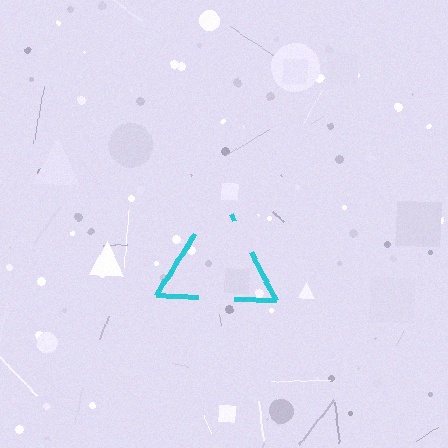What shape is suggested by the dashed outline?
The dashed outline suggests a triangle.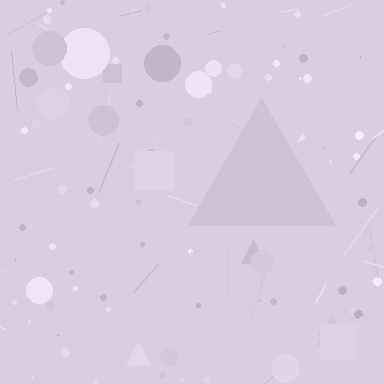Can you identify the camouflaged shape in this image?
The camouflaged shape is a triangle.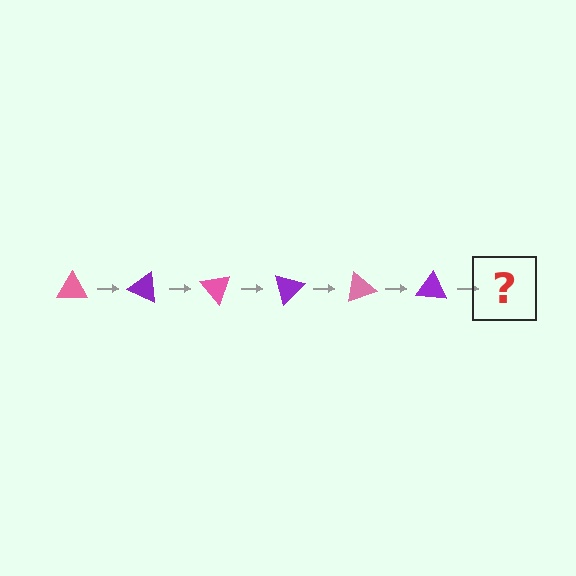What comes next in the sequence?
The next element should be a pink triangle, rotated 150 degrees from the start.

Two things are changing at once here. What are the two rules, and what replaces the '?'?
The two rules are that it rotates 25 degrees each step and the color cycles through pink and purple. The '?' should be a pink triangle, rotated 150 degrees from the start.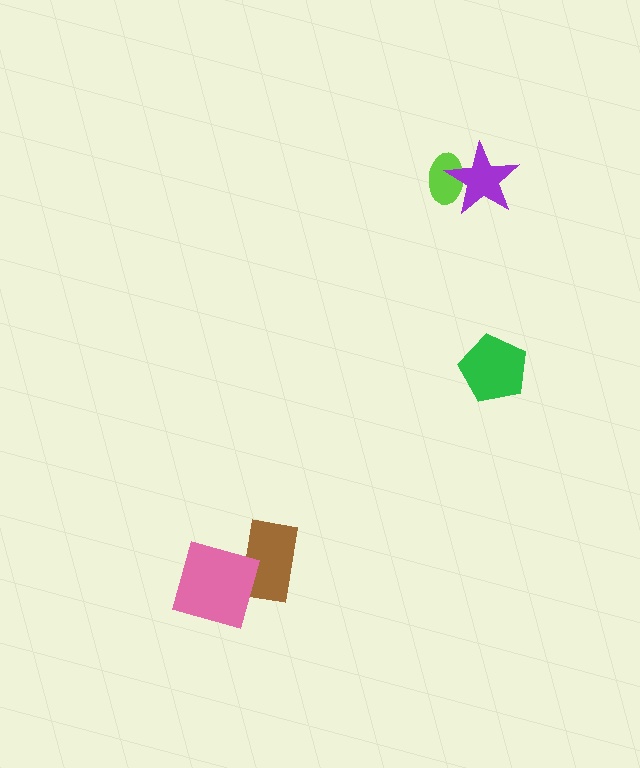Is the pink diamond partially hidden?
No, no other shape covers it.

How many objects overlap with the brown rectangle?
1 object overlaps with the brown rectangle.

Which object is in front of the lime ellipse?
The purple star is in front of the lime ellipse.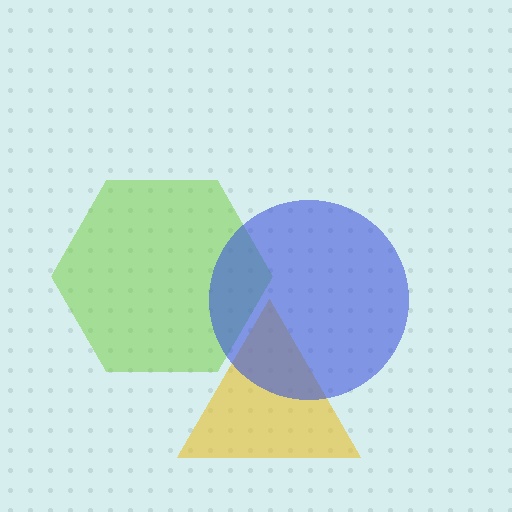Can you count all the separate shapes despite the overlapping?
Yes, there are 3 separate shapes.